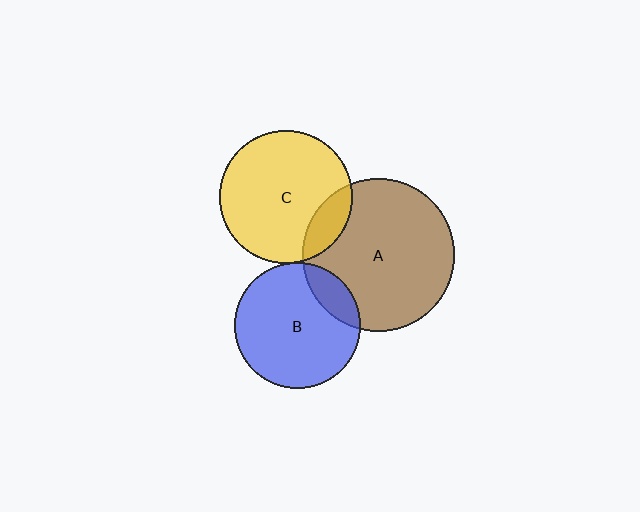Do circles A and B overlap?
Yes.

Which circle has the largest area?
Circle A (brown).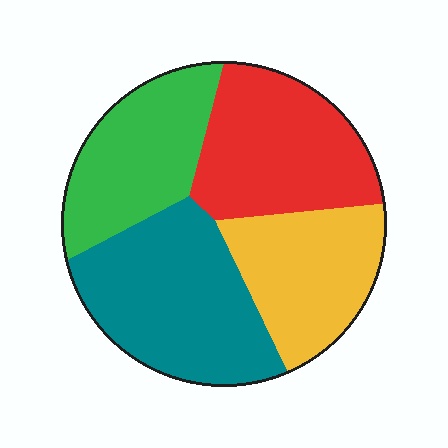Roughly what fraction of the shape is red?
Red takes up between a sixth and a third of the shape.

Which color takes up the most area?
Teal, at roughly 30%.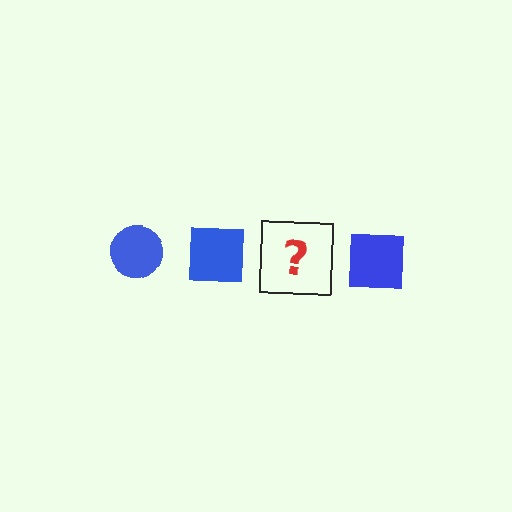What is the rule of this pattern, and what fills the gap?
The rule is that the pattern cycles through circle, square shapes in blue. The gap should be filled with a blue circle.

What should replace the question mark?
The question mark should be replaced with a blue circle.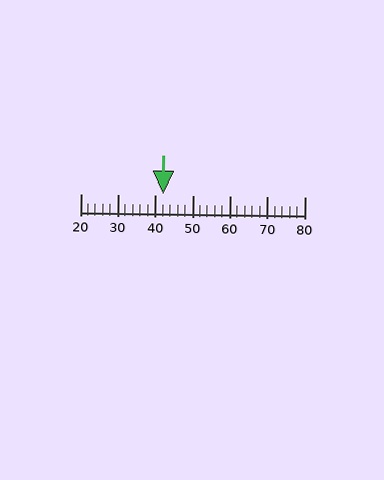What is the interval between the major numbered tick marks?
The major tick marks are spaced 10 units apart.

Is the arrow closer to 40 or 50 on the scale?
The arrow is closer to 40.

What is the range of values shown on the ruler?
The ruler shows values from 20 to 80.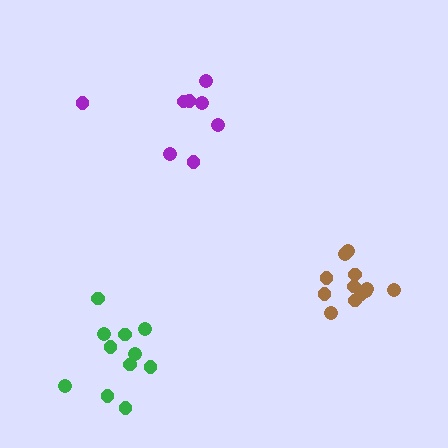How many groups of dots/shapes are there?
There are 3 groups.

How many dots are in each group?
Group 1: 12 dots, Group 2: 8 dots, Group 3: 11 dots (31 total).